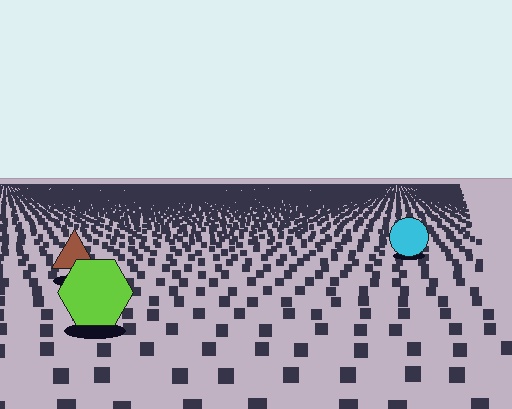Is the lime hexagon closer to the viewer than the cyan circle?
Yes. The lime hexagon is closer — you can tell from the texture gradient: the ground texture is coarser near it.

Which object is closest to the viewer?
The lime hexagon is closest. The texture marks near it are larger and more spread out.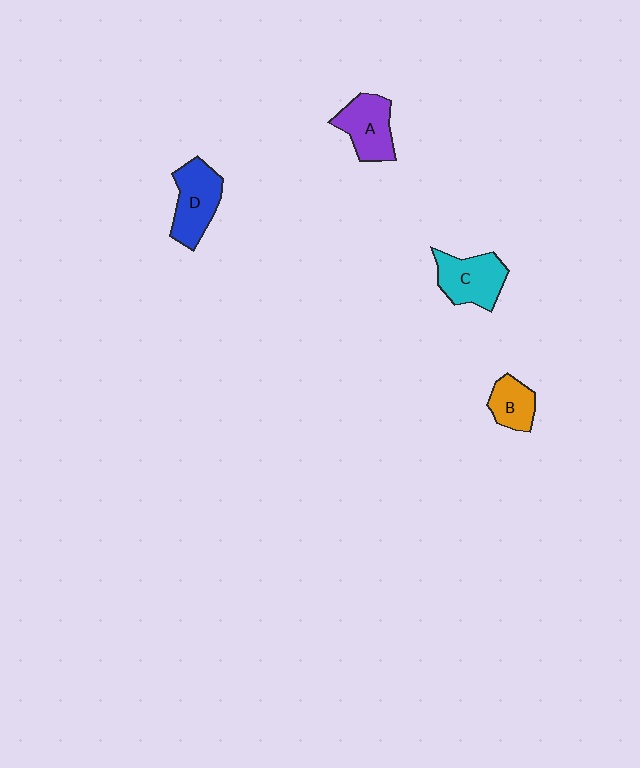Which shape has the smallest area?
Shape B (orange).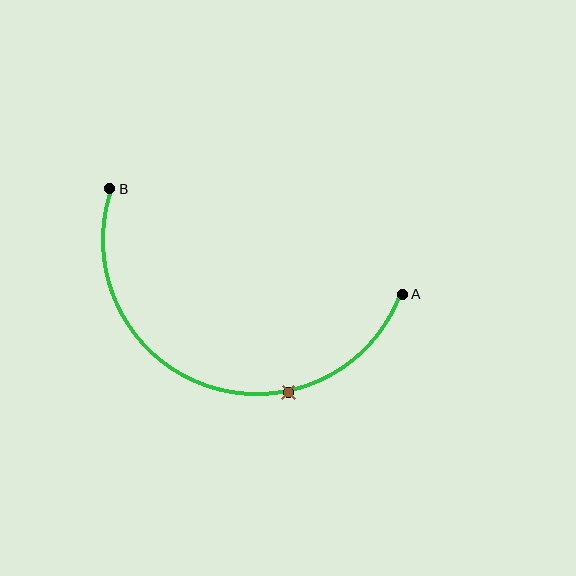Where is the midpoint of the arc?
The arc midpoint is the point on the curve farthest from the straight line joining A and B. It sits below that line.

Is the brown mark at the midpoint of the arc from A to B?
No. The brown mark lies on the arc but is closer to endpoint A. The arc midpoint would be at the point on the curve equidistant along the arc from both A and B.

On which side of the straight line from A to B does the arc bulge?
The arc bulges below the straight line connecting A and B.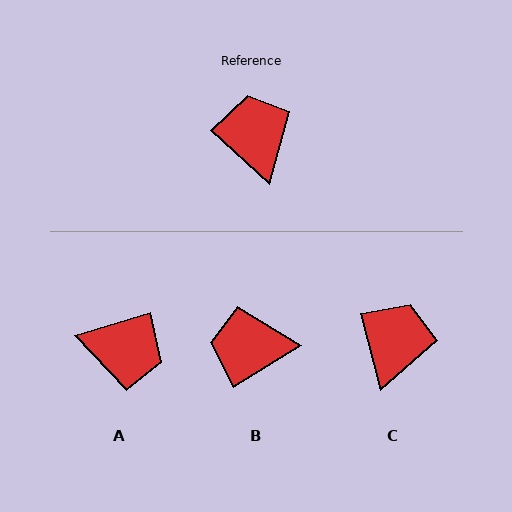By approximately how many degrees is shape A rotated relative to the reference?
Approximately 121 degrees clockwise.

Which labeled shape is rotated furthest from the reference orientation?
A, about 121 degrees away.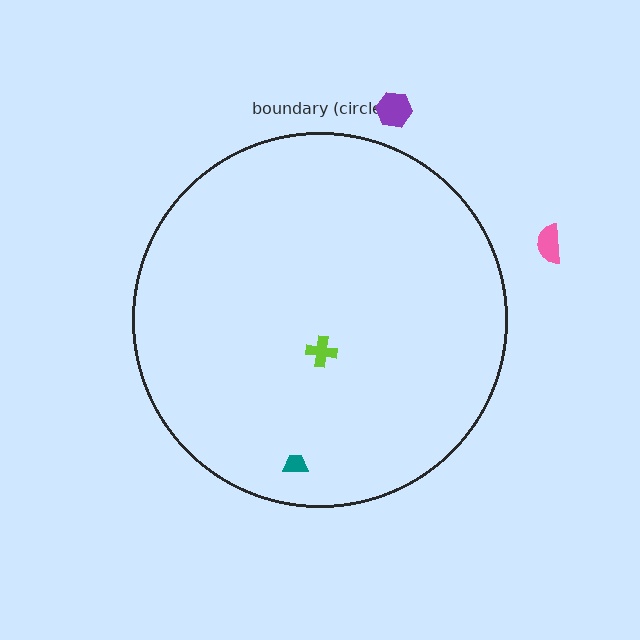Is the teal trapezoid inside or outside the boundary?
Inside.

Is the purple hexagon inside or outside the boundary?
Outside.